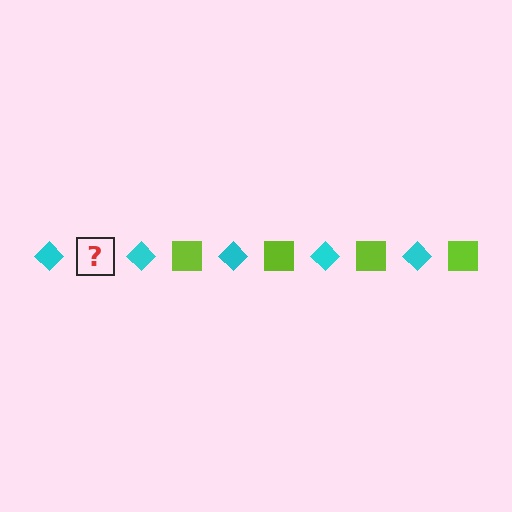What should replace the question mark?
The question mark should be replaced with a lime square.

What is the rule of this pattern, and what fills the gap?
The rule is that the pattern alternates between cyan diamond and lime square. The gap should be filled with a lime square.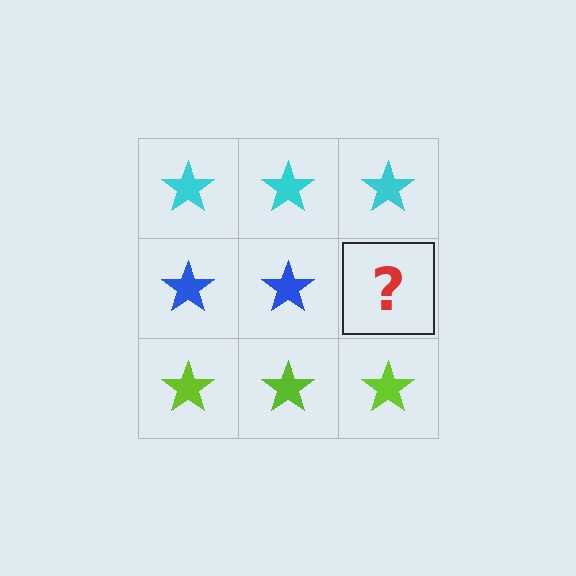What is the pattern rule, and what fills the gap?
The rule is that each row has a consistent color. The gap should be filled with a blue star.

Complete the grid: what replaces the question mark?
The question mark should be replaced with a blue star.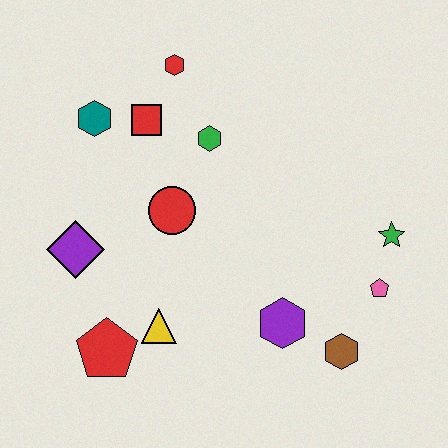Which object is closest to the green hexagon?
The red square is closest to the green hexagon.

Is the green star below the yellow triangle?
No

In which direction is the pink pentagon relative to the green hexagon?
The pink pentagon is to the right of the green hexagon.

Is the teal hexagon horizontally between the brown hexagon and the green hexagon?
No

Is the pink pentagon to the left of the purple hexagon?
No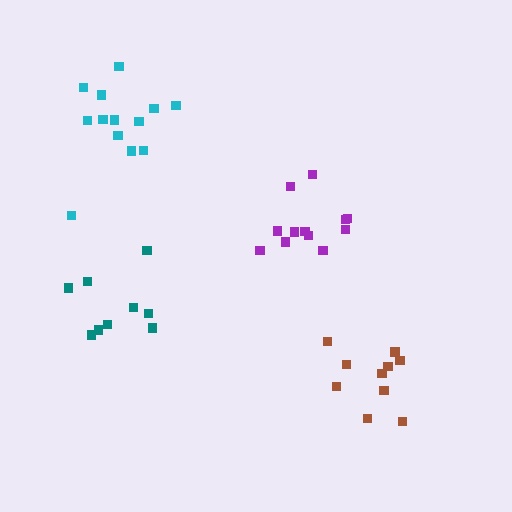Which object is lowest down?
The brown cluster is bottommost.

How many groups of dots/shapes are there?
There are 4 groups.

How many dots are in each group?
Group 1: 10 dots, Group 2: 9 dots, Group 3: 12 dots, Group 4: 13 dots (44 total).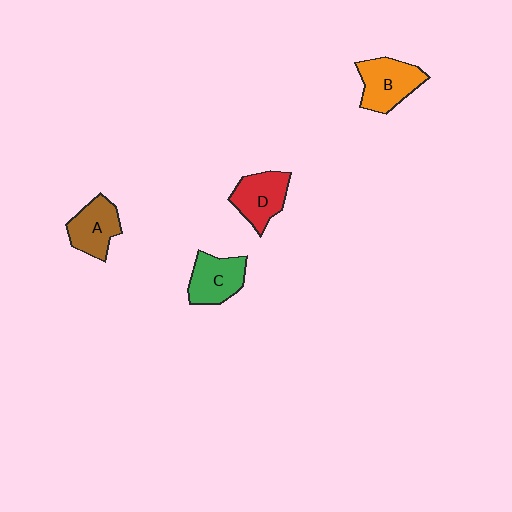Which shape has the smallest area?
Shape A (brown).